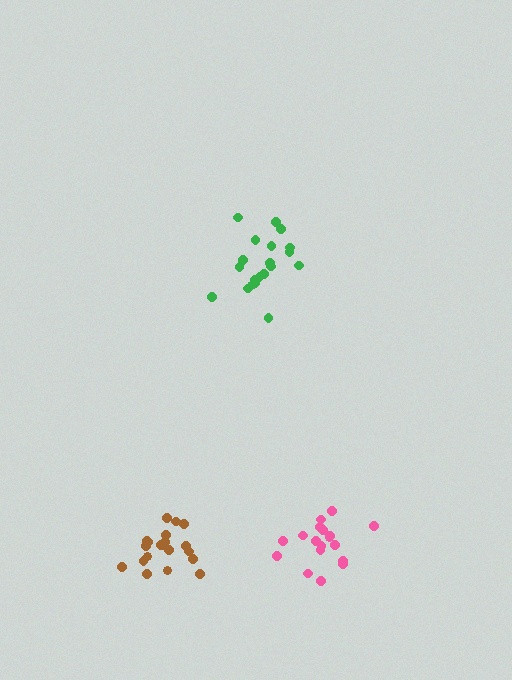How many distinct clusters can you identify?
There are 3 distinct clusters.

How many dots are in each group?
Group 1: 20 dots, Group 2: 20 dots, Group 3: 18 dots (58 total).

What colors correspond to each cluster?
The clusters are colored: green, brown, pink.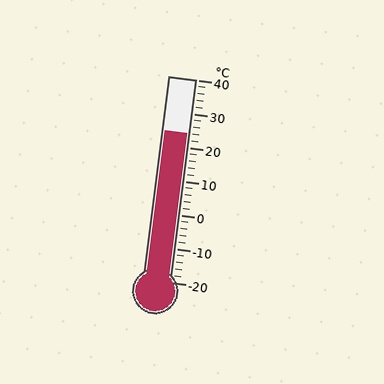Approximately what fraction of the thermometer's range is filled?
The thermometer is filled to approximately 75% of its range.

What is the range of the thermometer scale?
The thermometer scale ranges from -20°C to 40°C.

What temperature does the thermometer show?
The thermometer shows approximately 24°C.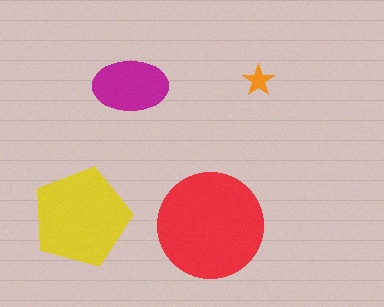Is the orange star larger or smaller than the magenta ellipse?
Smaller.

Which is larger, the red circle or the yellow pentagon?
The red circle.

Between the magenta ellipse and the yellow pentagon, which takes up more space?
The yellow pentagon.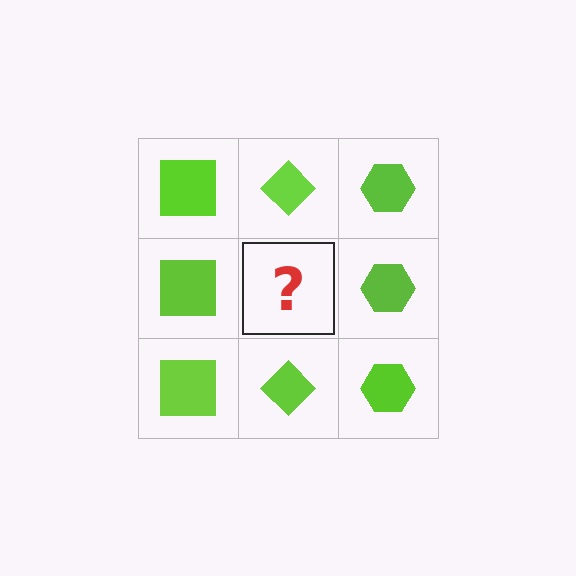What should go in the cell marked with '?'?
The missing cell should contain a lime diamond.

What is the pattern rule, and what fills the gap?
The rule is that each column has a consistent shape. The gap should be filled with a lime diamond.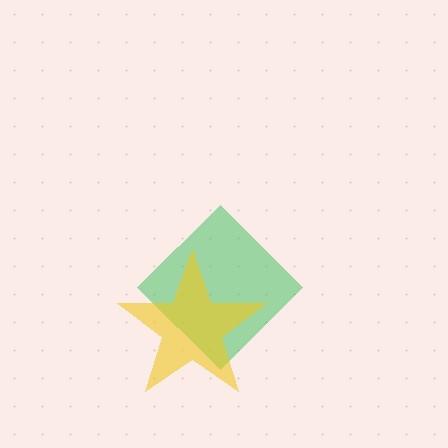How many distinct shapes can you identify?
There are 2 distinct shapes: a green diamond, a yellow star.